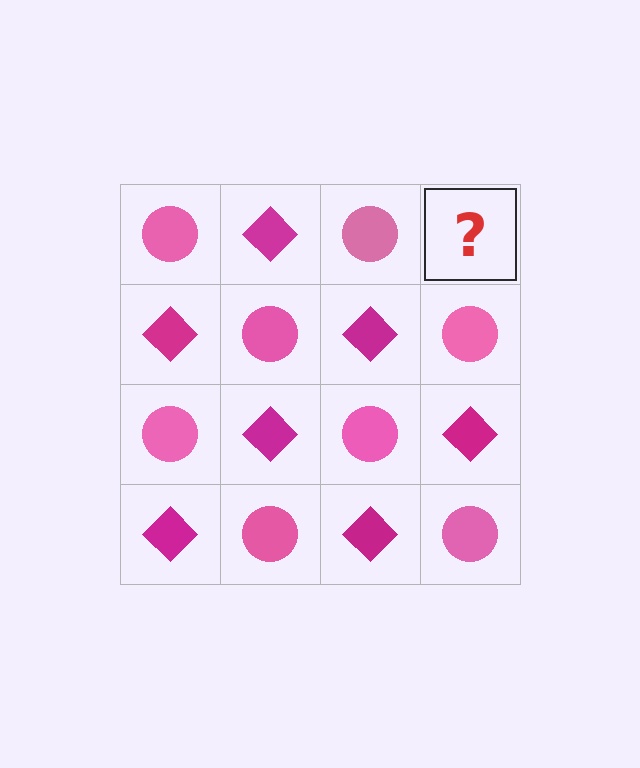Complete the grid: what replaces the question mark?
The question mark should be replaced with a magenta diamond.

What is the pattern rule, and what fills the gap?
The rule is that it alternates pink circle and magenta diamond in a checkerboard pattern. The gap should be filled with a magenta diamond.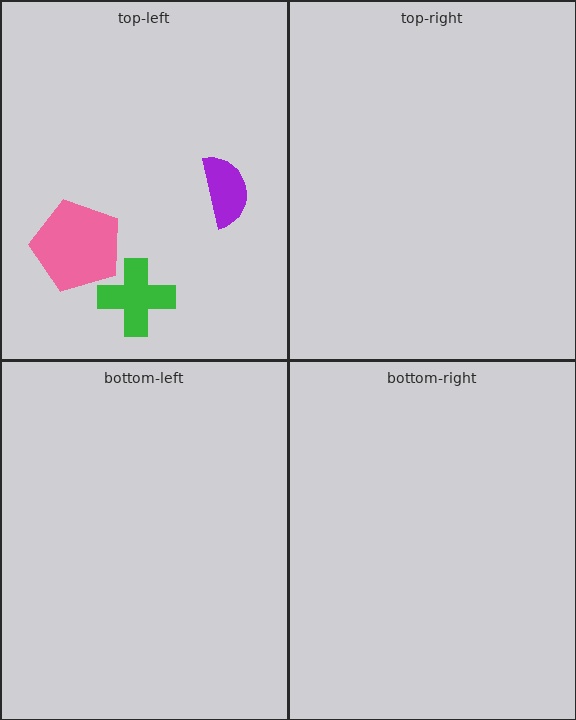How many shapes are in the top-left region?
3.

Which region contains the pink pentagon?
The top-left region.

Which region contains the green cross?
The top-left region.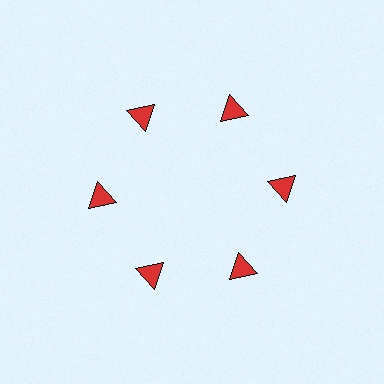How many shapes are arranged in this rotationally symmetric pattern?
There are 6 shapes, arranged in 6 groups of 1.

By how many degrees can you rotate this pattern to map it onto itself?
The pattern maps onto itself every 60 degrees of rotation.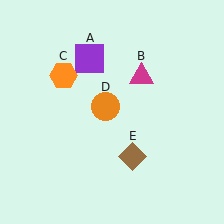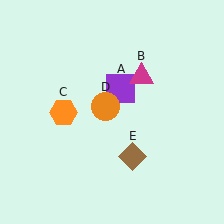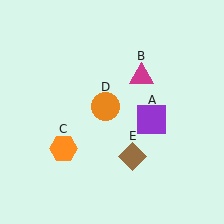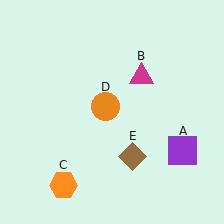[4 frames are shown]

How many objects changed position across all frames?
2 objects changed position: purple square (object A), orange hexagon (object C).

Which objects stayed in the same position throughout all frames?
Magenta triangle (object B) and orange circle (object D) and brown diamond (object E) remained stationary.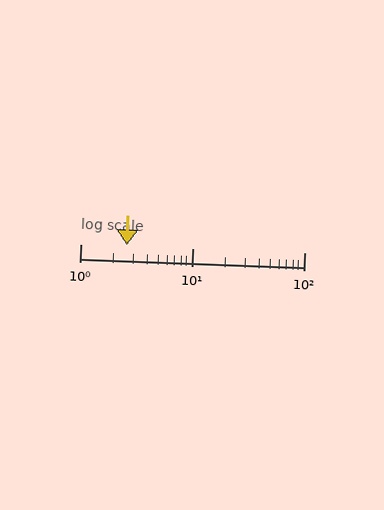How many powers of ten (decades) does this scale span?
The scale spans 2 decades, from 1 to 100.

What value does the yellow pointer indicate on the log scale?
The pointer indicates approximately 2.6.